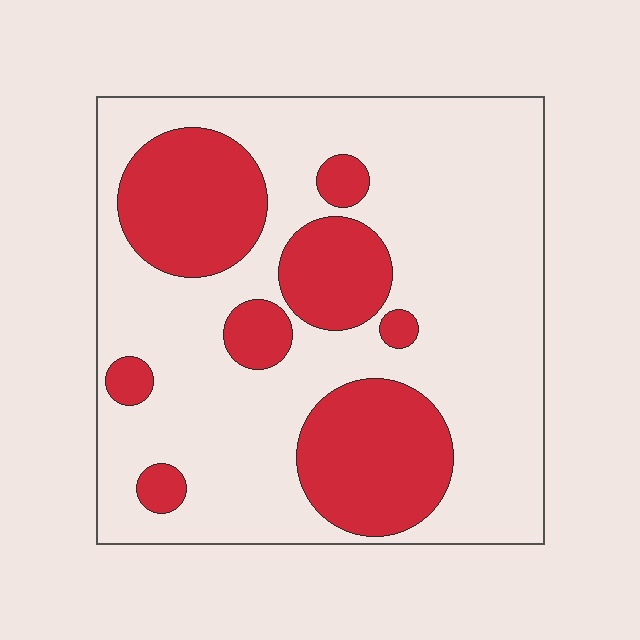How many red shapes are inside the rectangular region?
8.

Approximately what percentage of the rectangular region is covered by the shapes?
Approximately 30%.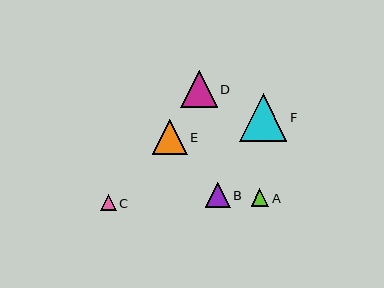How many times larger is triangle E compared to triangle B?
Triangle E is approximately 1.4 times the size of triangle B.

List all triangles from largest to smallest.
From largest to smallest: F, D, E, B, A, C.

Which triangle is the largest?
Triangle F is the largest with a size of approximately 47 pixels.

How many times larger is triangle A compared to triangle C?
Triangle A is approximately 1.1 times the size of triangle C.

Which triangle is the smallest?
Triangle C is the smallest with a size of approximately 15 pixels.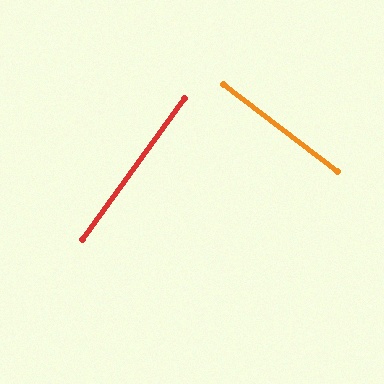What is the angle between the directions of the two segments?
Approximately 89 degrees.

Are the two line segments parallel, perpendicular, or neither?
Perpendicular — they meet at approximately 89°.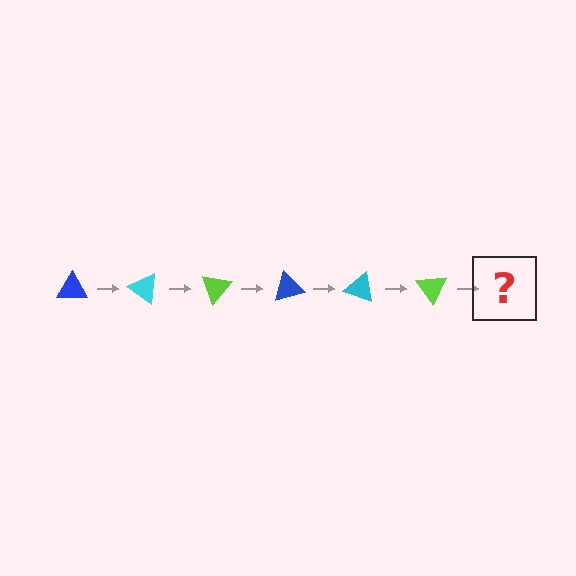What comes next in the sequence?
The next element should be a blue triangle, rotated 210 degrees from the start.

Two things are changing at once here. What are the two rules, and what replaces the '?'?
The two rules are that it rotates 35 degrees each step and the color cycles through blue, cyan, and lime. The '?' should be a blue triangle, rotated 210 degrees from the start.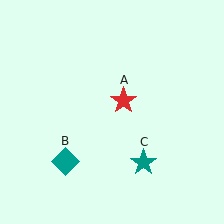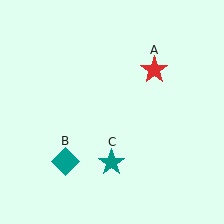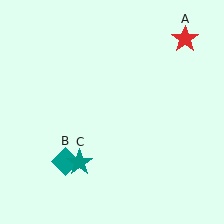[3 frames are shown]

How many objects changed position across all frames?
2 objects changed position: red star (object A), teal star (object C).